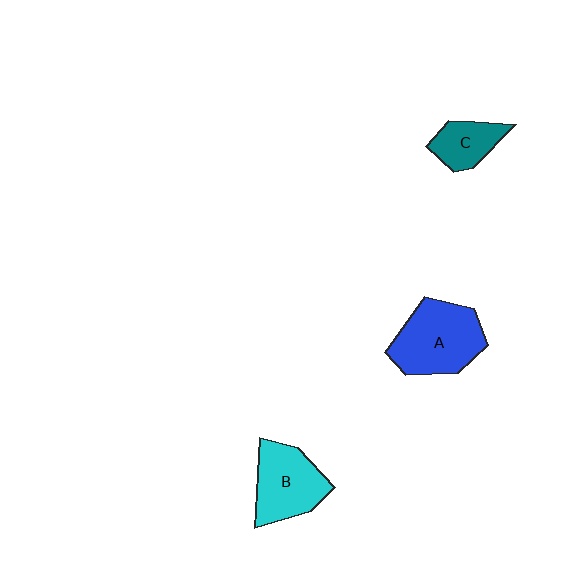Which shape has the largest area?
Shape A (blue).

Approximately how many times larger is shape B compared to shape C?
Approximately 1.7 times.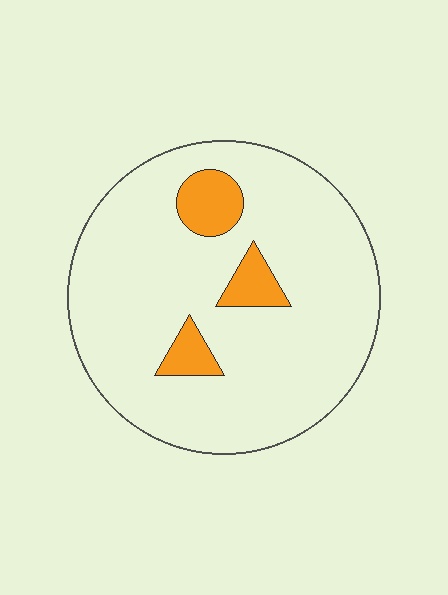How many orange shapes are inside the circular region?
3.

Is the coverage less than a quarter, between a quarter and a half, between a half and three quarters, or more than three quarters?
Less than a quarter.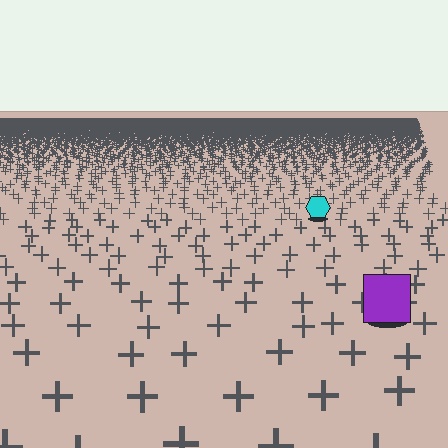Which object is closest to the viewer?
The purple square is closest. The texture marks near it are larger and more spread out.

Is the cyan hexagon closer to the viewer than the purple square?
No. The purple square is closer — you can tell from the texture gradient: the ground texture is coarser near it.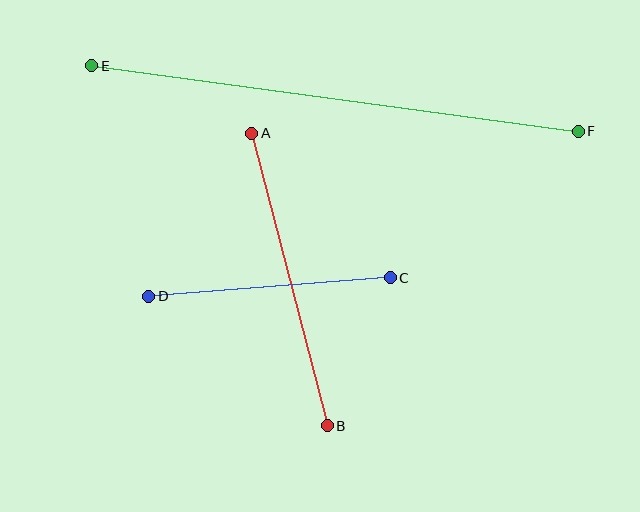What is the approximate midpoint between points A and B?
The midpoint is at approximately (289, 280) pixels.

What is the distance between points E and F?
The distance is approximately 491 pixels.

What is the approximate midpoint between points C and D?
The midpoint is at approximately (270, 287) pixels.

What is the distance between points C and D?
The distance is approximately 242 pixels.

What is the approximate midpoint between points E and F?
The midpoint is at approximately (335, 98) pixels.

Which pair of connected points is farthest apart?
Points E and F are farthest apart.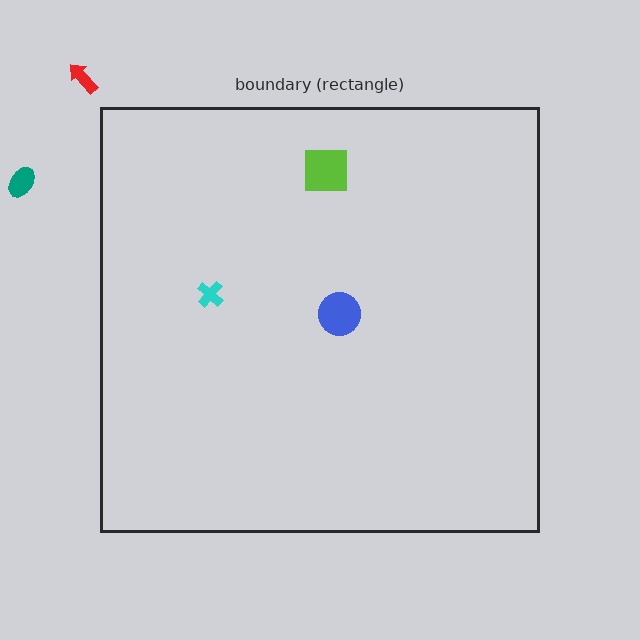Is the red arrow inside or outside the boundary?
Outside.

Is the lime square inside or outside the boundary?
Inside.